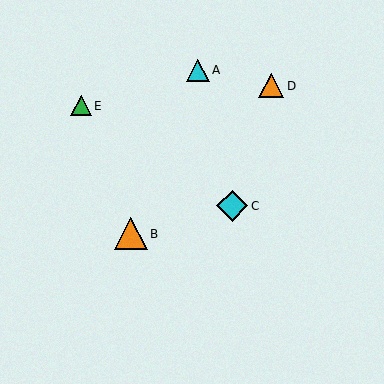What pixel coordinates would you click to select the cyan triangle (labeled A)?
Click at (198, 70) to select the cyan triangle A.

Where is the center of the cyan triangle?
The center of the cyan triangle is at (198, 70).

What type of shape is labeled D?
Shape D is an orange triangle.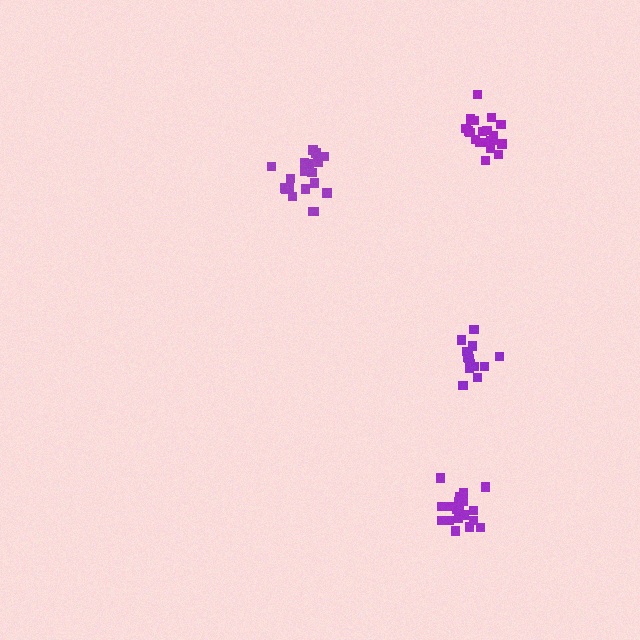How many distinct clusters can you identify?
There are 4 distinct clusters.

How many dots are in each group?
Group 1: 19 dots, Group 2: 21 dots, Group 3: 15 dots, Group 4: 19 dots (74 total).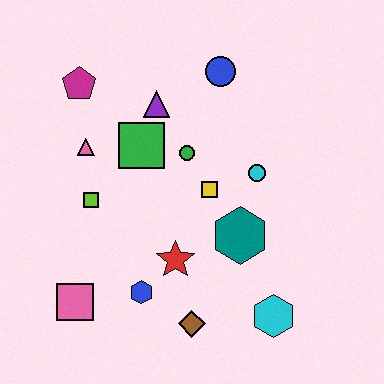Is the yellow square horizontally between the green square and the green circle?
No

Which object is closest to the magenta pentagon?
The pink triangle is closest to the magenta pentagon.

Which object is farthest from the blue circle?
The pink square is farthest from the blue circle.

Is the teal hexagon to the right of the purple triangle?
Yes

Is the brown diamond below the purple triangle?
Yes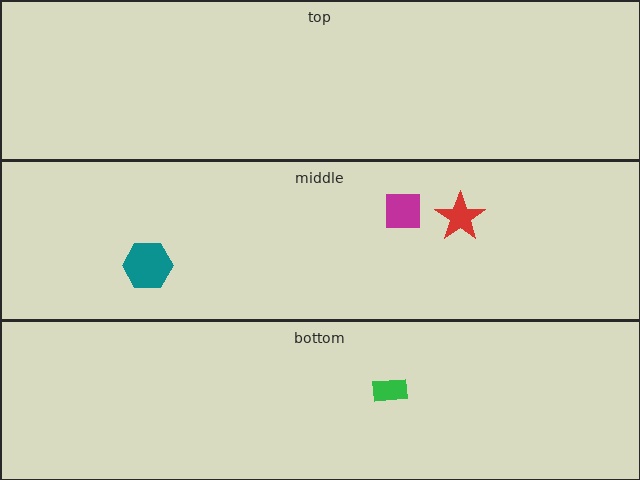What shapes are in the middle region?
The red star, the teal hexagon, the magenta square.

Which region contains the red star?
The middle region.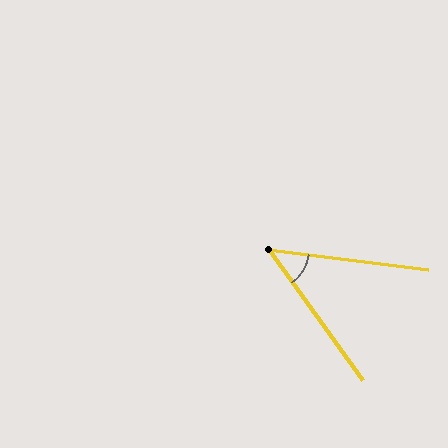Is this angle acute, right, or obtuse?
It is acute.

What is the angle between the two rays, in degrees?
Approximately 47 degrees.